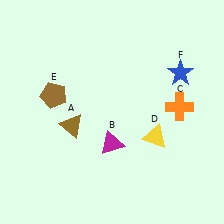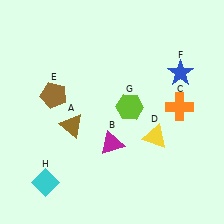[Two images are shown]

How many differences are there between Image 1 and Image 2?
There are 2 differences between the two images.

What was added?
A lime hexagon (G), a cyan diamond (H) were added in Image 2.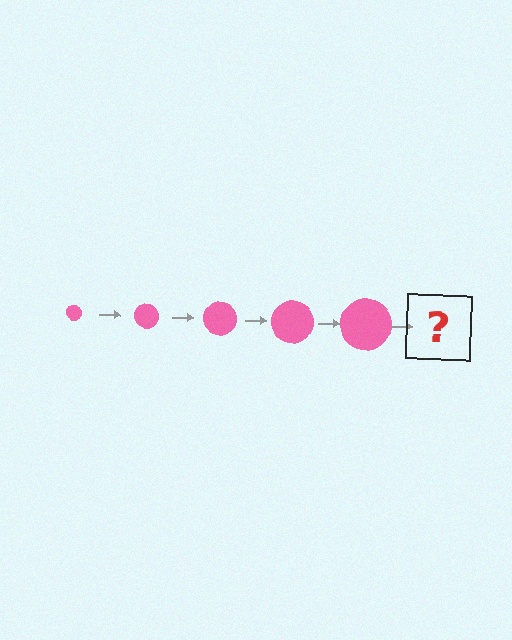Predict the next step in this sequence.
The next step is a pink circle, larger than the previous one.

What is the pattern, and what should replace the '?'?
The pattern is that the circle gets progressively larger each step. The '?' should be a pink circle, larger than the previous one.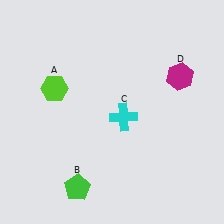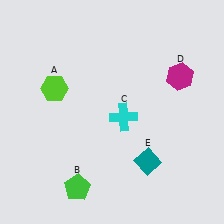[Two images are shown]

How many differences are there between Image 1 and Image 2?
There is 1 difference between the two images.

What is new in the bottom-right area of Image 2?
A teal diamond (E) was added in the bottom-right area of Image 2.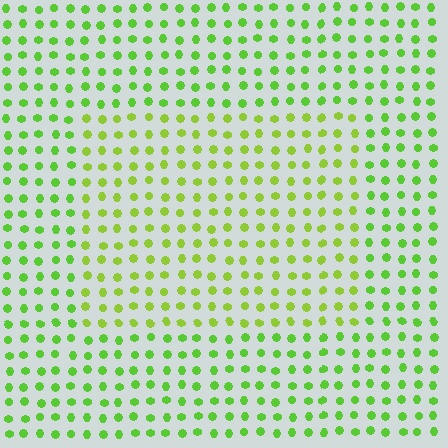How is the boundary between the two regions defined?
The boundary is defined purely by a slight shift in hue (about 22 degrees). Spacing, size, and orientation are identical on both sides.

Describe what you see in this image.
The image is filled with small lime elements in a uniform arrangement. A rectangle-shaped region is visible where the elements are tinted to a slightly different hue, forming a subtle color boundary.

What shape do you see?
I see a rectangle.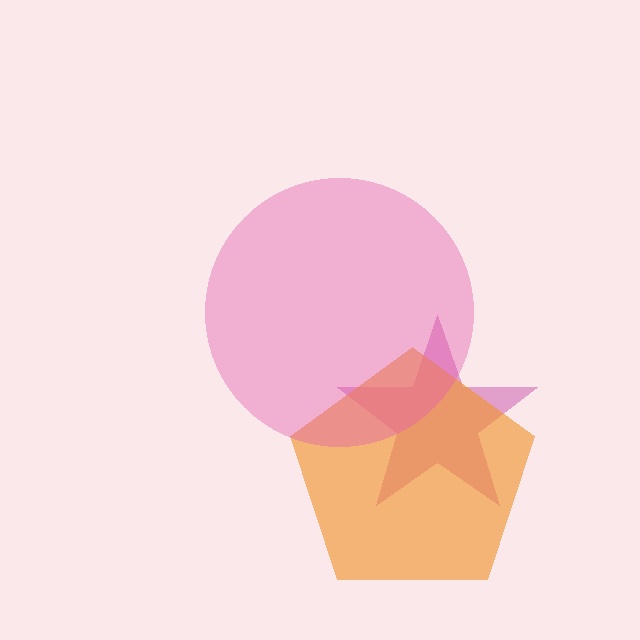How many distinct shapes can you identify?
There are 3 distinct shapes: a magenta star, an orange pentagon, a pink circle.